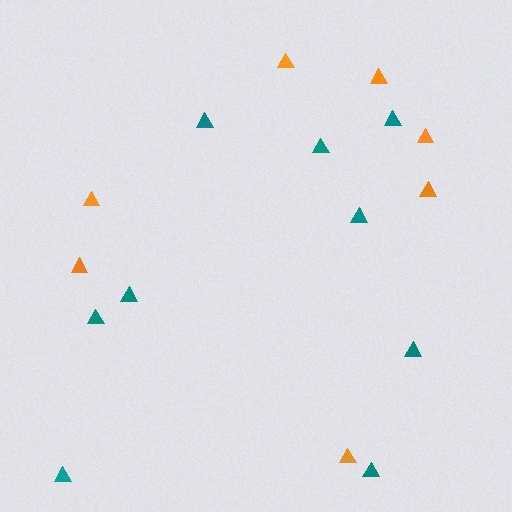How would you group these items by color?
There are 2 groups: one group of teal triangles (9) and one group of orange triangles (7).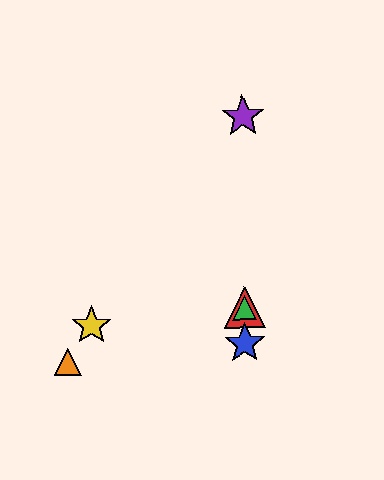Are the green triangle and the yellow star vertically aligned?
No, the green triangle is at x≈245 and the yellow star is at x≈91.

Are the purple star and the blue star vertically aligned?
Yes, both are at x≈243.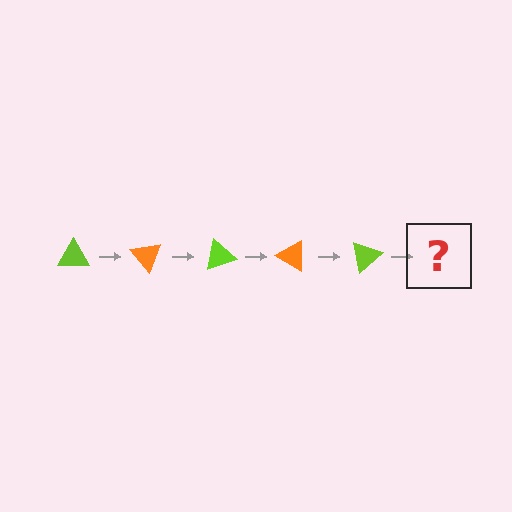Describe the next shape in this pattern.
It should be an orange triangle, rotated 250 degrees from the start.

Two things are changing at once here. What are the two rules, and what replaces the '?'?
The two rules are that it rotates 50 degrees each step and the color cycles through lime and orange. The '?' should be an orange triangle, rotated 250 degrees from the start.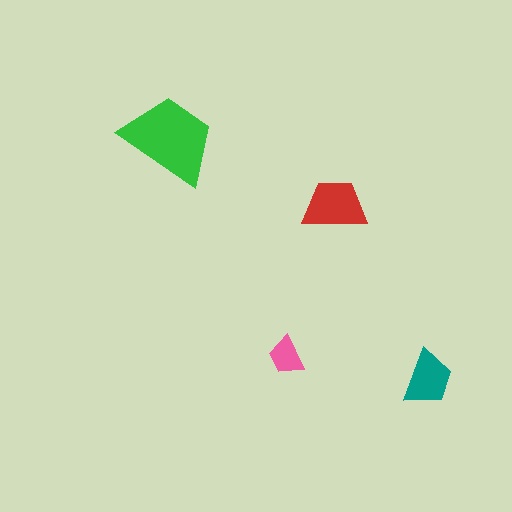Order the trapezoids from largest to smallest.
the green one, the red one, the teal one, the pink one.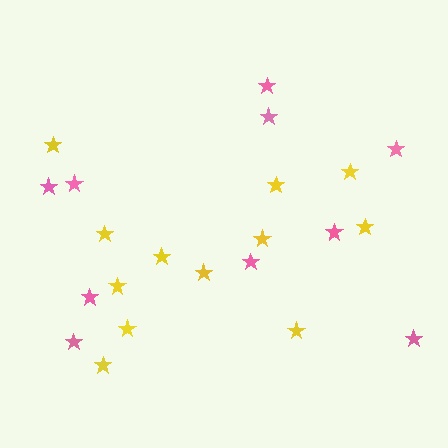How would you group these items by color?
There are 2 groups: one group of yellow stars (12) and one group of pink stars (10).